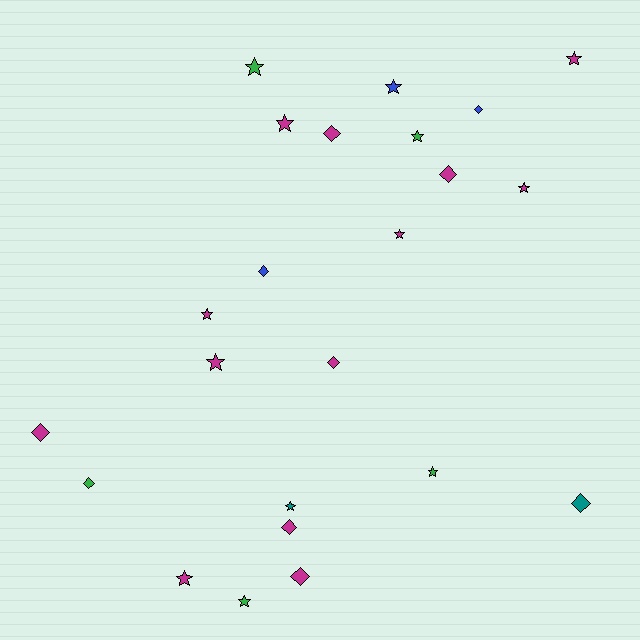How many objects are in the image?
There are 23 objects.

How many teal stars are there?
There is 1 teal star.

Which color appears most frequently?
Magenta, with 13 objects.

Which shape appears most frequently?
Star, with 13 objects.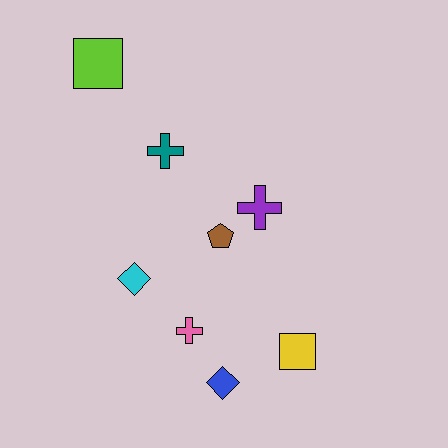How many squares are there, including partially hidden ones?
There are 2 squares.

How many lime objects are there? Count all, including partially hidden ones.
There is 1 lime object.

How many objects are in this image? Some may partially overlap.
There are 8 objects.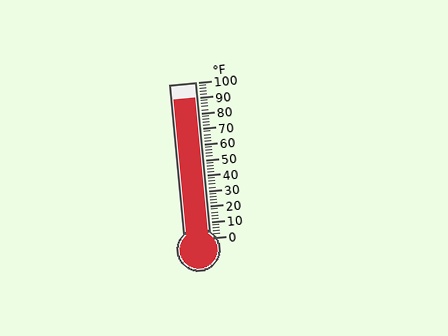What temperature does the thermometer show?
The thermometer shows approximately 90°F.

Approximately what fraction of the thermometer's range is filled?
The thermometer is filled to approximately 90% of its range.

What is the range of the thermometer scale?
The thermometer scale ranges from 0°F to 100°F.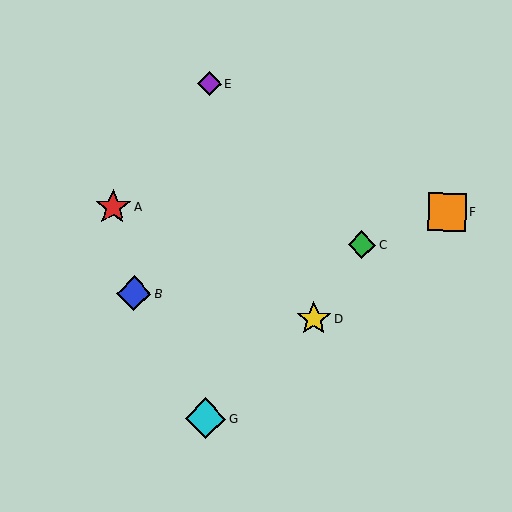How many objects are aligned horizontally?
2 objects (A, F) are aligned horizontally.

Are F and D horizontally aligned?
No, F is at y≈212 and D is at y≈318.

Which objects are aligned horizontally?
Objects A, F are aligned horizontally.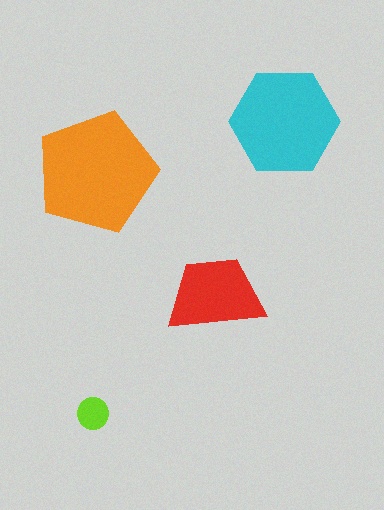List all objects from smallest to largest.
The lime circle, the red trapezoid, the cyan hexagon, the orange pentagon.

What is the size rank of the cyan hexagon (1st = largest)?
2nd.